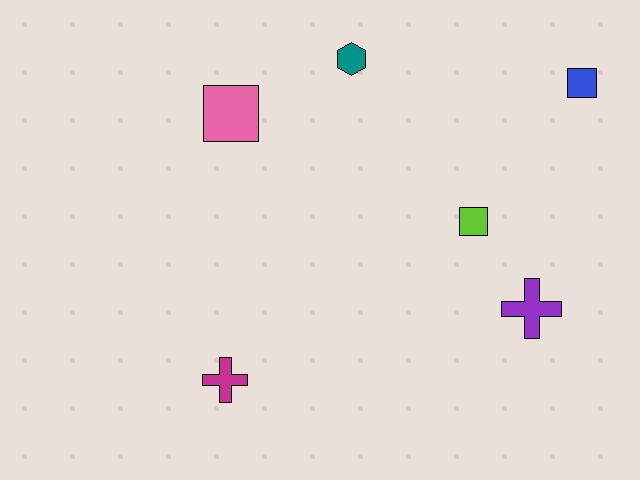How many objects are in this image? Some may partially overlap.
There are 6 objects.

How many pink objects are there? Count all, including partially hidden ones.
There is 1 pink object.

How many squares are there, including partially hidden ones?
There are 3 squares.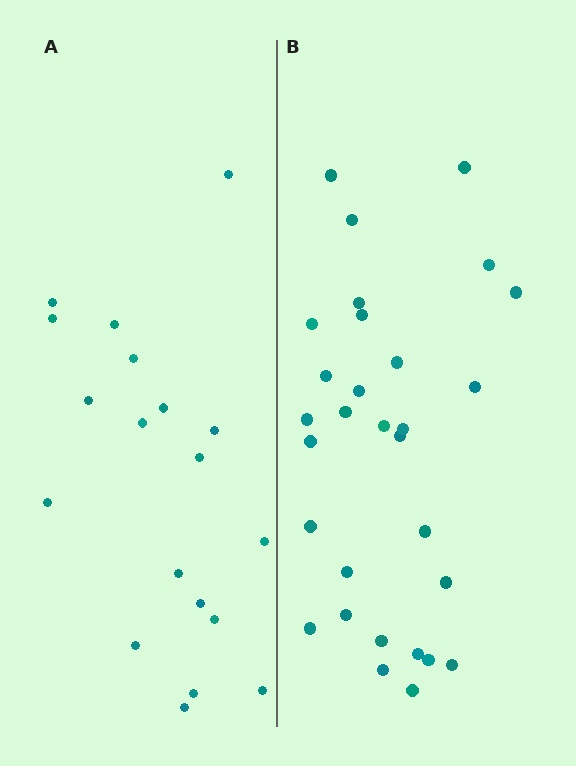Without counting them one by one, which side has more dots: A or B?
Region B (the right region) has more dots.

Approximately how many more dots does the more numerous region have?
Region B has roughly 12 or so more dots than region A.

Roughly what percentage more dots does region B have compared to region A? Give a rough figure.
About 60% more.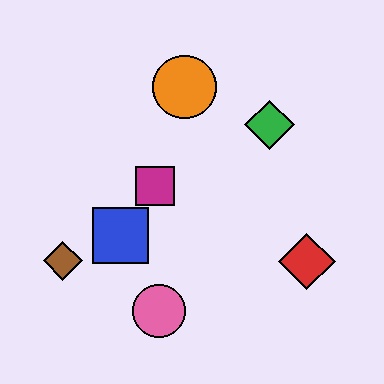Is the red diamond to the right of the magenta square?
Yes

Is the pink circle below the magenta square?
Yes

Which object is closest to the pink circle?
The blue square is closest to the pink circle.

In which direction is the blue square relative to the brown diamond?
The blue square is to the right of the brown diamond.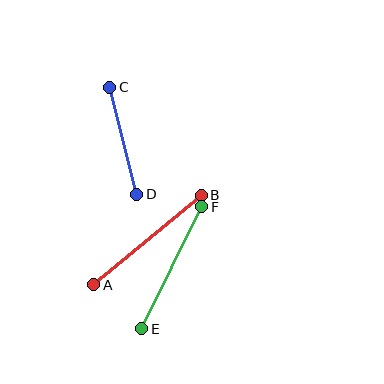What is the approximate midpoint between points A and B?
The midpoint is at approximately (148, 240) pixels.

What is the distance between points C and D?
The distance is approximately 110 pixels.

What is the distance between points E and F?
The distance is approximately 136 pixels.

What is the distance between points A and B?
The distance is approximately 140 pixels.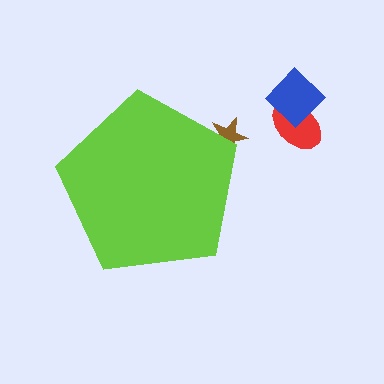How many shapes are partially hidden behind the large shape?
1 shape is partially hidden.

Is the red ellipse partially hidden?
No, the red ellipse is fully visible.